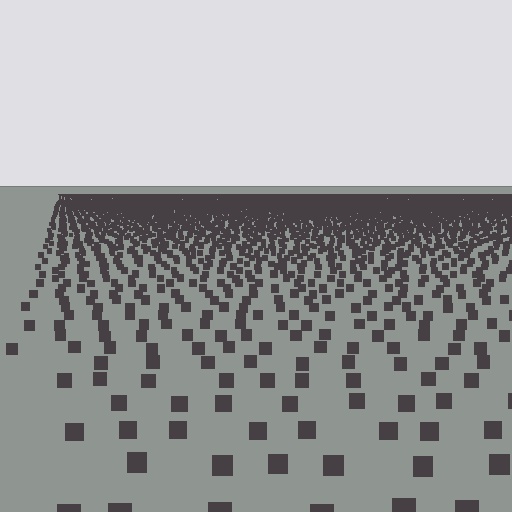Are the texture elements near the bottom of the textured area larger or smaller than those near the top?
Larger. Near the bottom, elements are closer to the viewer and appear at a bigger on-screen size.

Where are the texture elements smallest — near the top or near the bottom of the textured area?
Near the top.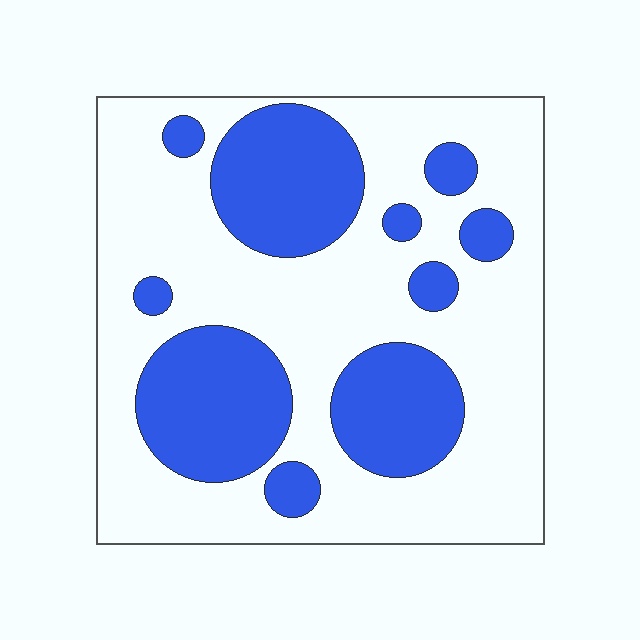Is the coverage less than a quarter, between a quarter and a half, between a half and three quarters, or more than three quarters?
Between a quarter and a half.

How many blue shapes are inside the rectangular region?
10.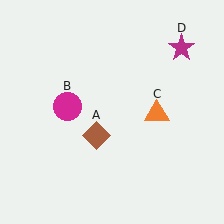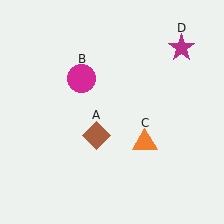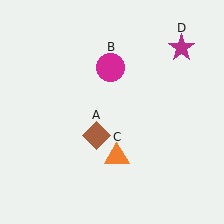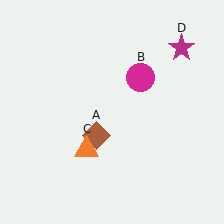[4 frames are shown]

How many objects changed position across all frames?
2 objects changed position: magenta circle (object B), orange triangle (object C).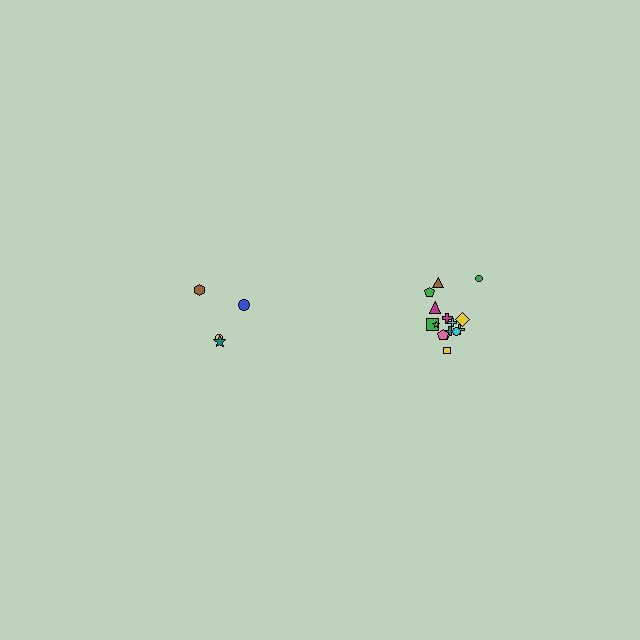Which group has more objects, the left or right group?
The right group.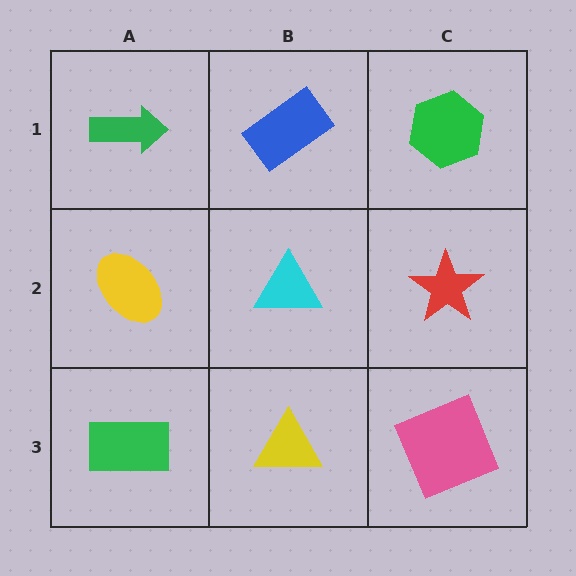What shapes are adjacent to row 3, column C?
A red star (row 2, column C), a yellow triangle (row 3, column B).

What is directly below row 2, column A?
A green rectangle.